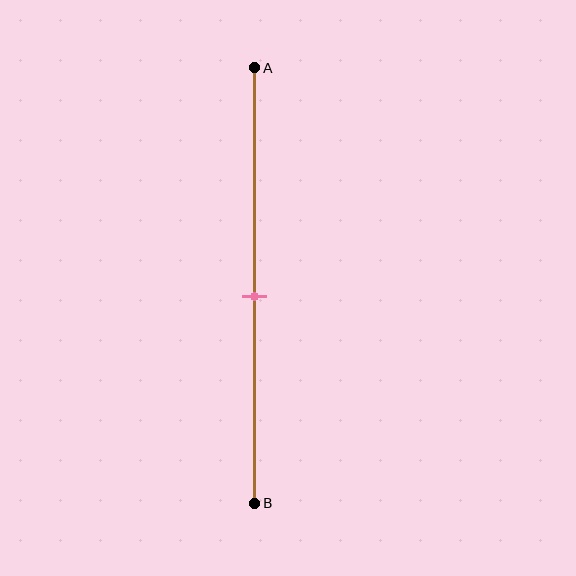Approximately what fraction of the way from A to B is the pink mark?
The pink mark is approximately 50% of the way from A to B.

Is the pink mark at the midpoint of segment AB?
Yes, the mark is approximately at the midpoint.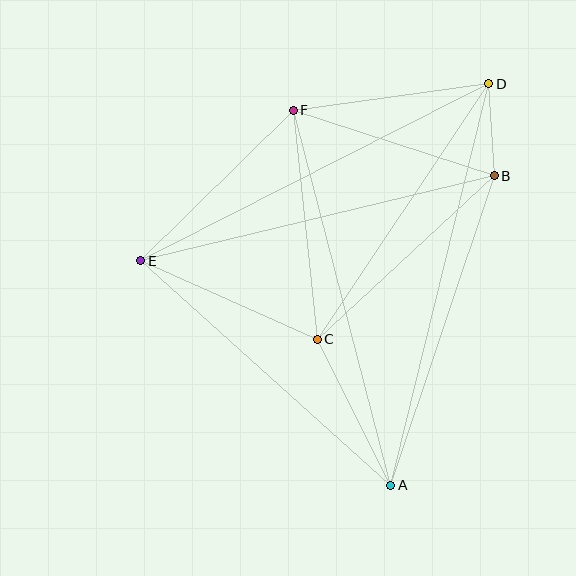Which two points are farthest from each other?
Points A and D are farthest from each other.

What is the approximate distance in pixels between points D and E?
The distance between D and E is approximately 391 pixels.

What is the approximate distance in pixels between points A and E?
The distance between A and E is approximately 336 pixels.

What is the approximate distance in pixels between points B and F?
The distance between B and F is approximately 212 pixels.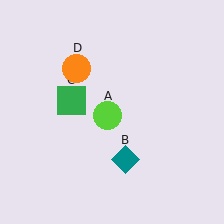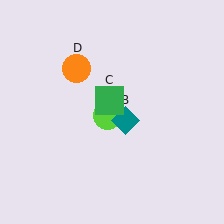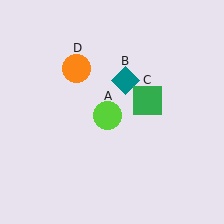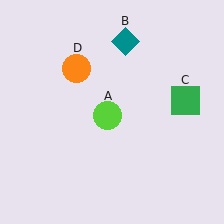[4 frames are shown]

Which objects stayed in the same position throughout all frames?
Lime circle (object A) and orange circle (object D) remained stationary.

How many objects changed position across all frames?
2 objects changed position: teal diamond (object B), green square (object C).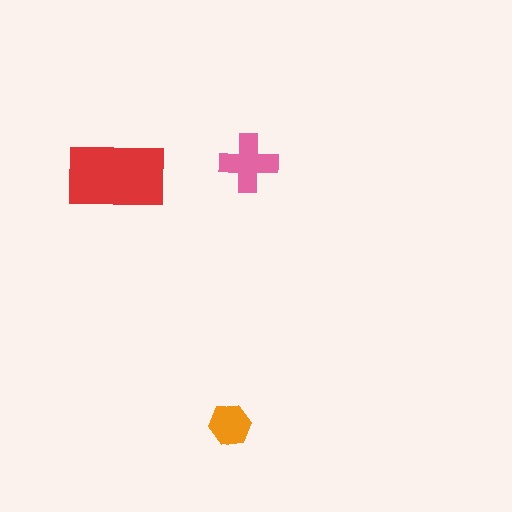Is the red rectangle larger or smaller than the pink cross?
Larger.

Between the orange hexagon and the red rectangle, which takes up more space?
The red rectangle.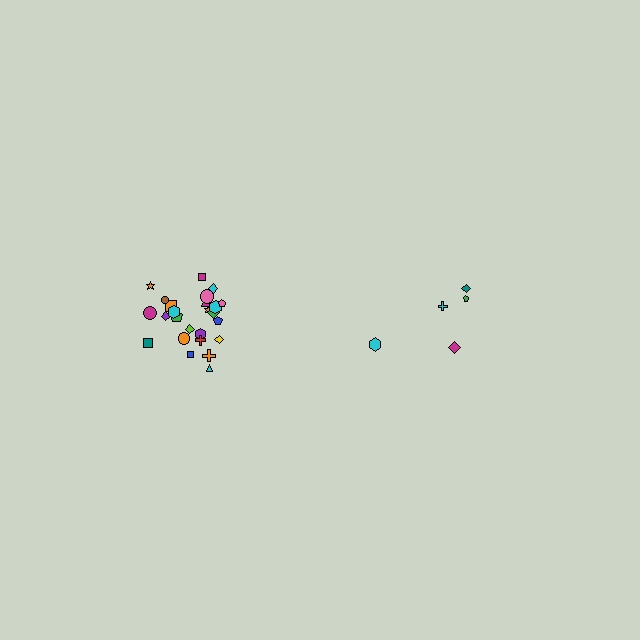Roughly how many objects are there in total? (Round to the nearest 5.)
Roughly 30 objects in total.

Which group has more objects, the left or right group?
The left group.